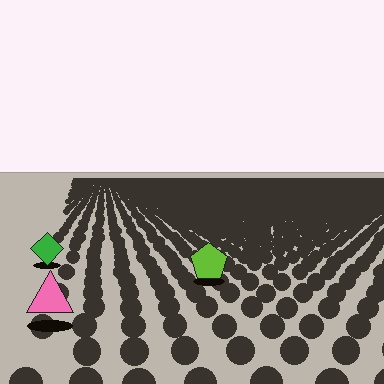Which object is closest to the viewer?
The pink triangle is closest. The texture marks near it are larger and more spread out.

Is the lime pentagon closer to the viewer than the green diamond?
Yes. The lime pentagon is closer — you can tell from the texture gradient: the ground texture is coarser near it.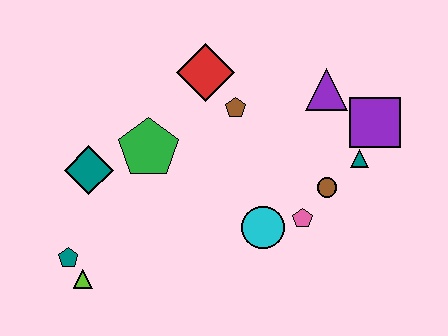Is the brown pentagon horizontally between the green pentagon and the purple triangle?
Yes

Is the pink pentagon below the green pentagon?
Yes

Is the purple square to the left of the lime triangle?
No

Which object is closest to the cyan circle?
The pink pentagon is closest to the cyan circle.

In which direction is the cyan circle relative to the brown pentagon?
The cyan circle is below the brown pentagon.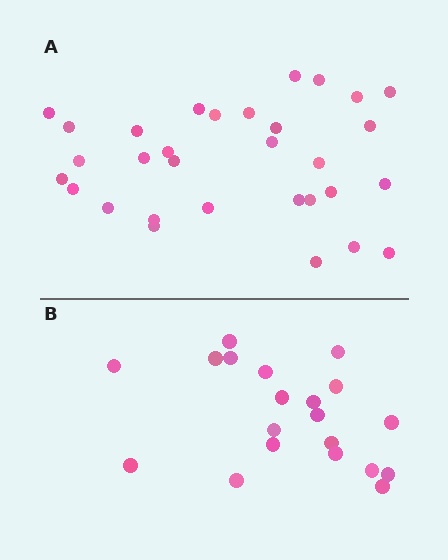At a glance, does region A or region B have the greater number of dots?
Region A (the top region) has more dots.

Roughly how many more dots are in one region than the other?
Region A has roughly 12 or so more dots than region B.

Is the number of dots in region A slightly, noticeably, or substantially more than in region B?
Region A has substantially more. The ratio is roughly 1.6 to 1.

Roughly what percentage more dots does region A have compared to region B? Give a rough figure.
About 55% more.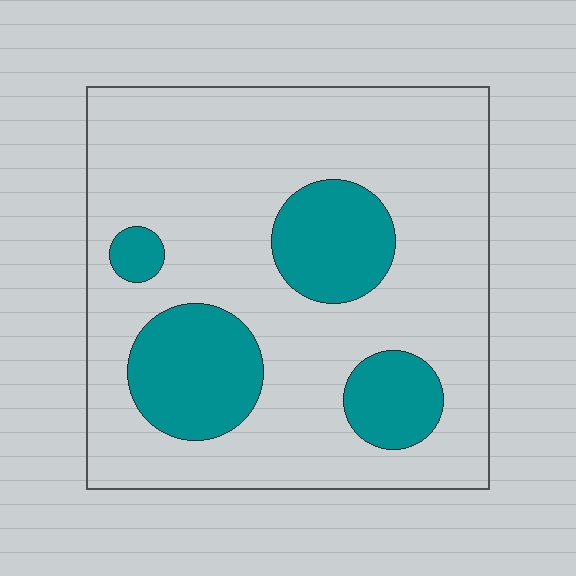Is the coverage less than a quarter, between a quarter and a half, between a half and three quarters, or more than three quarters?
Less than a quarter.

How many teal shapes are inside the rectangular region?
4.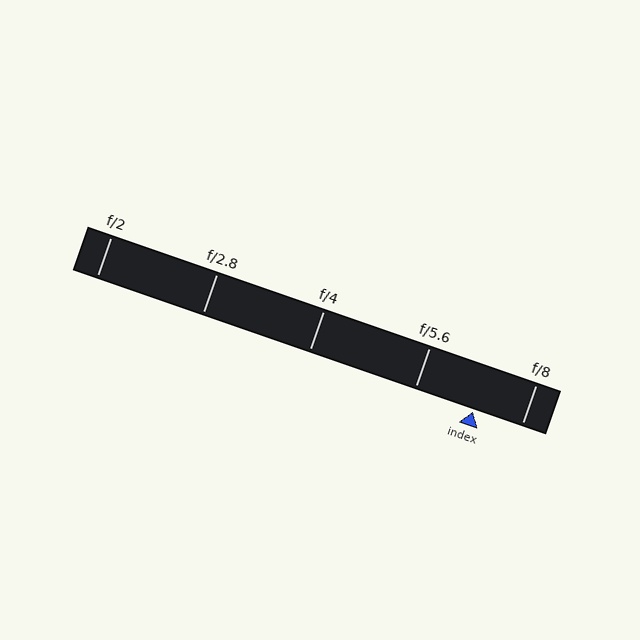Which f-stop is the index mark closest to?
The index mark is closest to f/8.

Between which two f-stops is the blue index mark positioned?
The index mark is between f/5.6 and f/8.